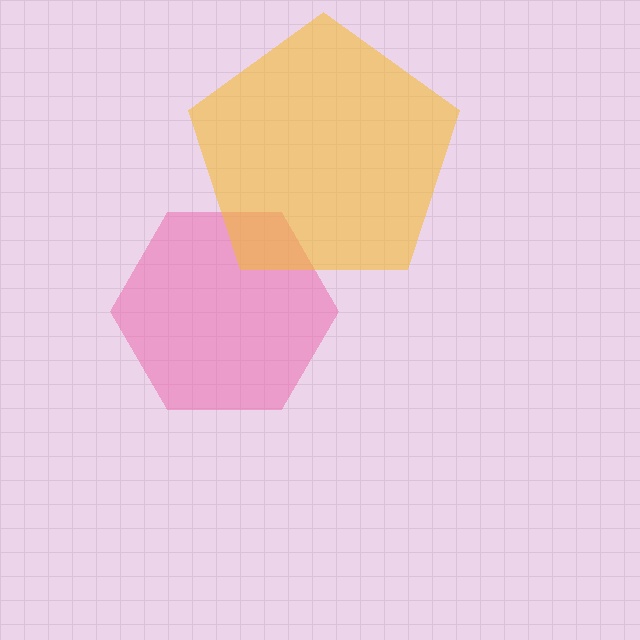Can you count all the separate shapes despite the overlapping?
Yes, there are 2 separate shapes.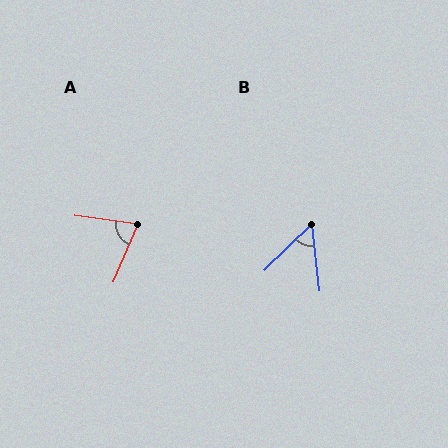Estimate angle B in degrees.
Approximately 52 degrees.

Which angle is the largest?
A, at approximately 75 degrees.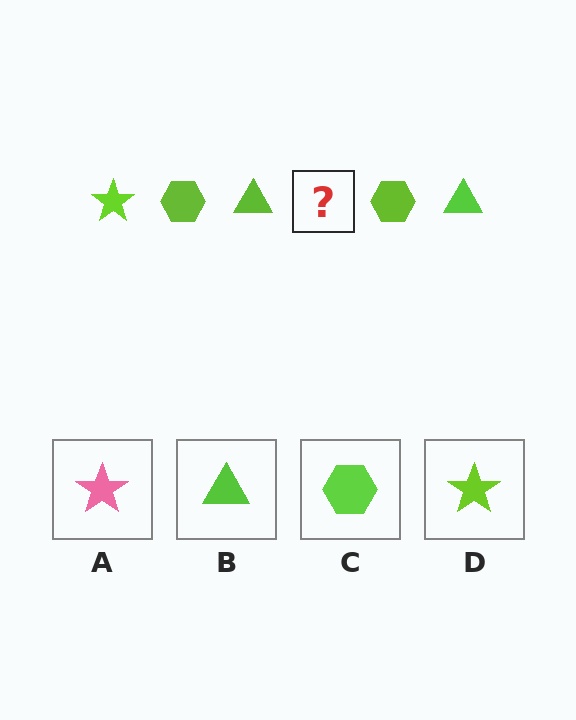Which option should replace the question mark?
Option D.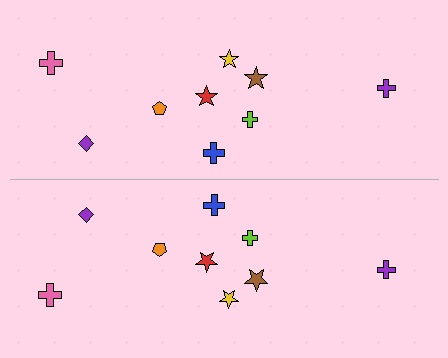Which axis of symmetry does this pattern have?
The pattern has a horizontal axis of symmetry running through the center of the image.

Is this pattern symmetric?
Yes, this pattern has bilateral (reflection) symmetry.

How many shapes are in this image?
There are 18 shapes in this image.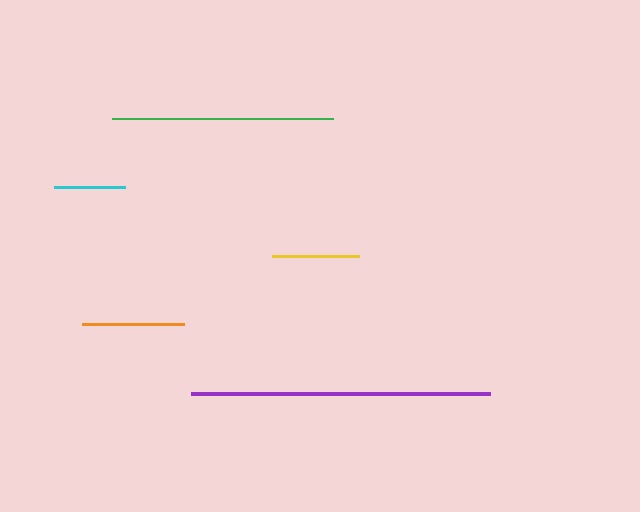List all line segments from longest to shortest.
From longest to shortest: purple, green, orange, yellow, cyan.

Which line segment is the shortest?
The cyan line is the shortest at approximately 71 pixels.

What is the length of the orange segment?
The orange segment is approximately 102 pixels long.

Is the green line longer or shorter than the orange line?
The green line is longer than the orange line.